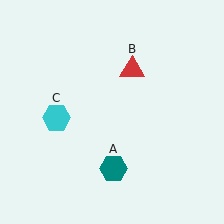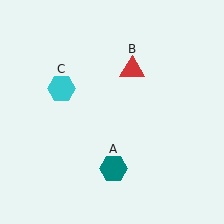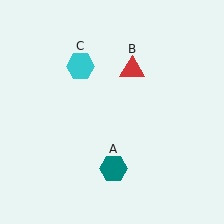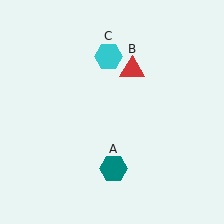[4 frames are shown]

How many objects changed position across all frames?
1 object changed position: cyan hexagon (object C).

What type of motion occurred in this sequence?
The cyan hexagon (object C) rotated clockwise around the center of the scene.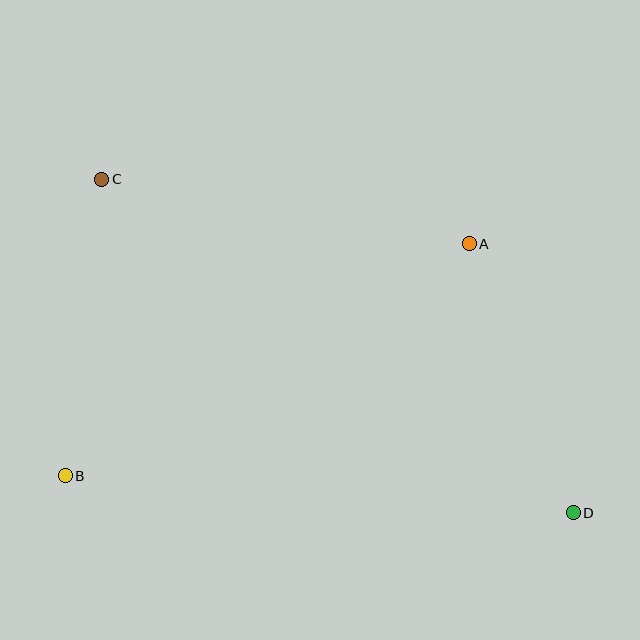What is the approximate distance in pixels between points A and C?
The distance between A and C is approximately 373 pixels.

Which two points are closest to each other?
Points A and D are closest to each other.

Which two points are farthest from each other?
Points C and D are farthest from each other.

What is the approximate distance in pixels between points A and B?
The distance between A and B is approximately 466 pixels.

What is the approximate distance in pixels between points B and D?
The distance between B and D is approximately 509 pixels.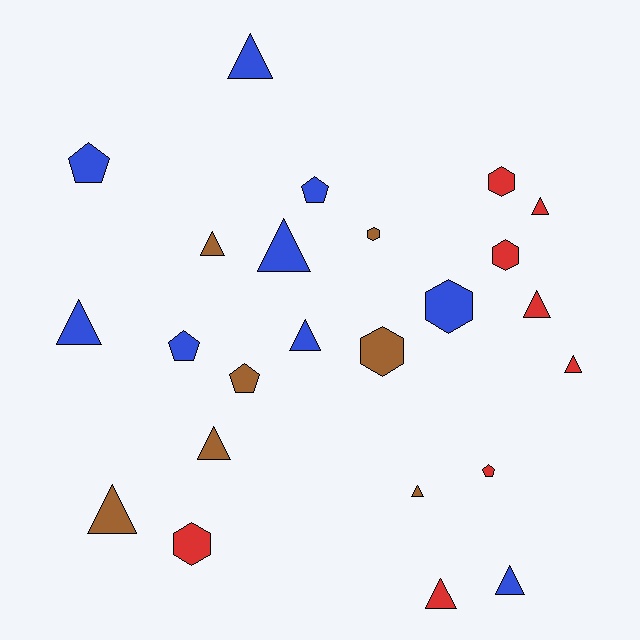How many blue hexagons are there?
There is 1 blue hexagon.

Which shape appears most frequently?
Triangle, with 13 objects.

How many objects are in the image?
There are 24 objects.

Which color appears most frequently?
Blue, with 9 objects.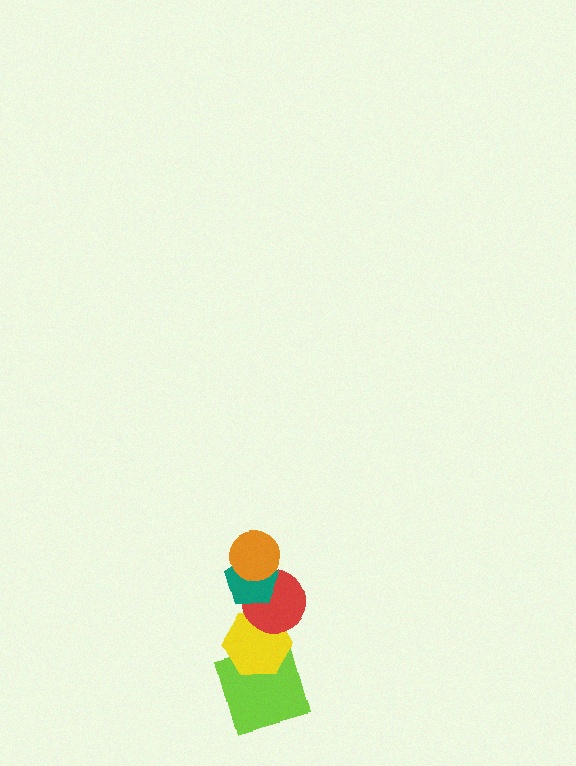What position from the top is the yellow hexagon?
The yellow hexagon is 4th from the top.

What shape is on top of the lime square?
The yellow hexagon is on top of the lime square.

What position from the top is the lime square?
The lime square is 5th from the top.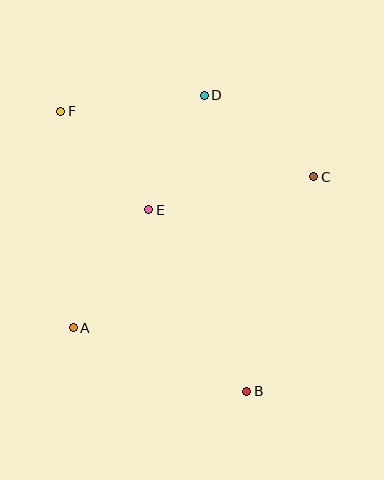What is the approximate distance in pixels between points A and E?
The distance between A and E is approximately 140 pixels.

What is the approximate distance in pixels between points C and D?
The distance between C and D is approximately 136 pixels.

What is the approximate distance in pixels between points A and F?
The distance between A and F is approximately 217 pixels.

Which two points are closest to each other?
Points D and E are closest to each other.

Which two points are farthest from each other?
Points B and F are farthest from each other.